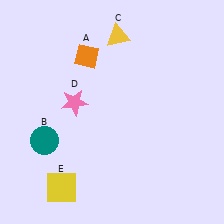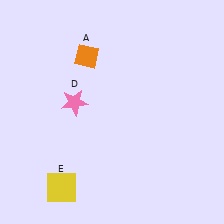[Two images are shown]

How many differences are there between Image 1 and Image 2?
There are 2 differences between the two images.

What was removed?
The teal circle (B), the yellow triangle (C) were removed in Image 2.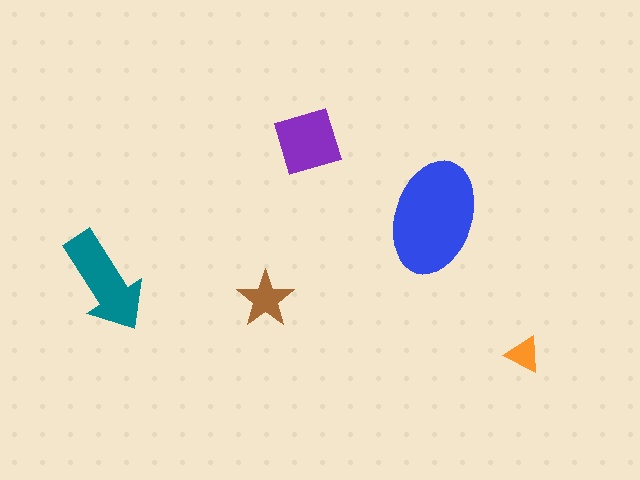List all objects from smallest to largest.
The orange triangle, the brown star, the purple diamond, the teal arrow, the blue ellipse.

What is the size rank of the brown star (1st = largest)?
4th.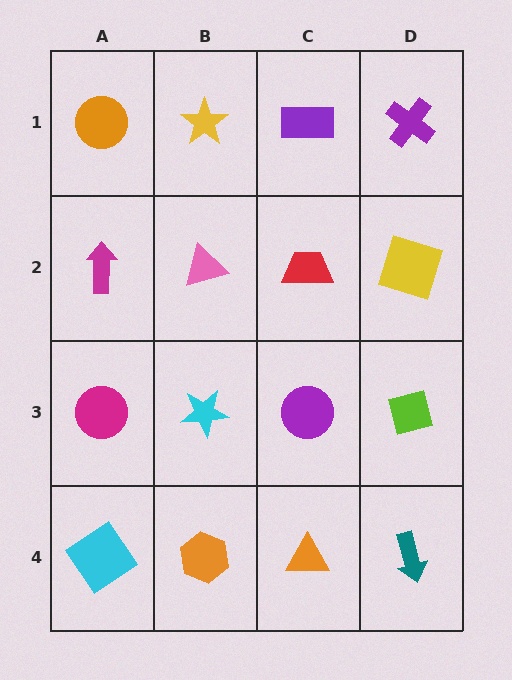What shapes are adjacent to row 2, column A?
An orange circle (row 1, column A), a magenta circle (row 3, column A), a pink triangle (row 2, column B).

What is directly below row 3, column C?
An orange triangle.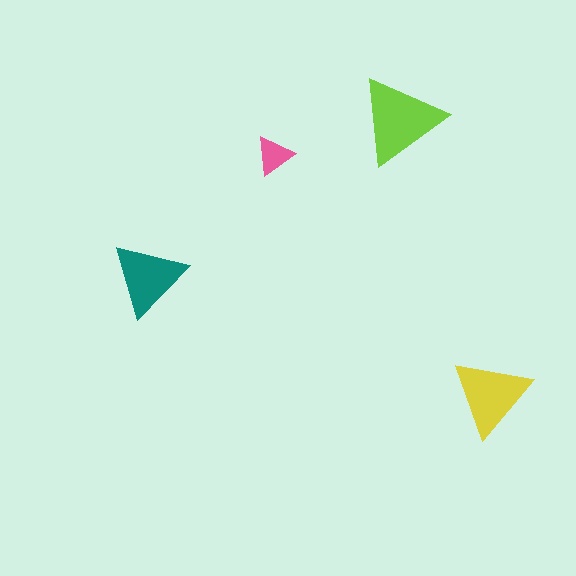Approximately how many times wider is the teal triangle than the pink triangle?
About 2 times wider.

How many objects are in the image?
There are 4 objects in the image.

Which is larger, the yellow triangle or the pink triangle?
The yellow one.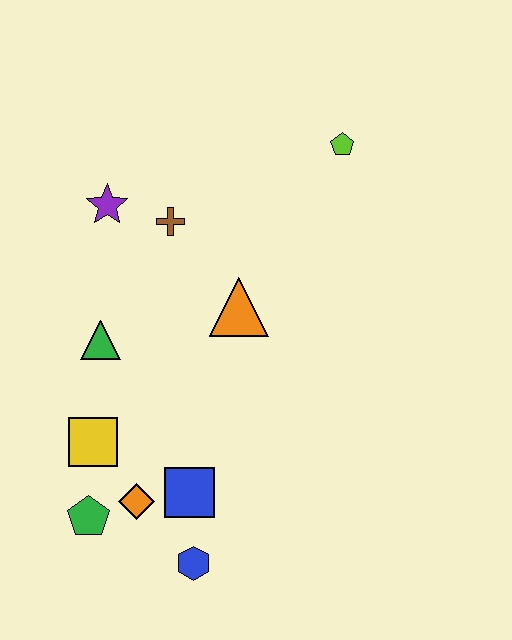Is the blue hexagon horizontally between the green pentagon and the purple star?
No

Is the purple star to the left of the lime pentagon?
Yes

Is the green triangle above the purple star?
No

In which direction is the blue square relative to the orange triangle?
The blue square is below the orange triangle.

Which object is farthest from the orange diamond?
The lime pentagon is farthest from the orange diamond.